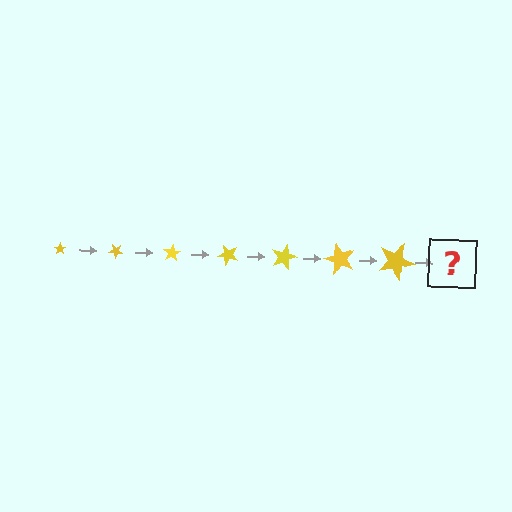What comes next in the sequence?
The next element should be a star, larger than the previous one and rotated 280 degrees from the start.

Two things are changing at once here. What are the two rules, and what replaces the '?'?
The two rules are that the star grows larger each step and it rotates 40 degrees each step. The '?' should be a star, larger than the previous one and rotated 280 degrees from the start.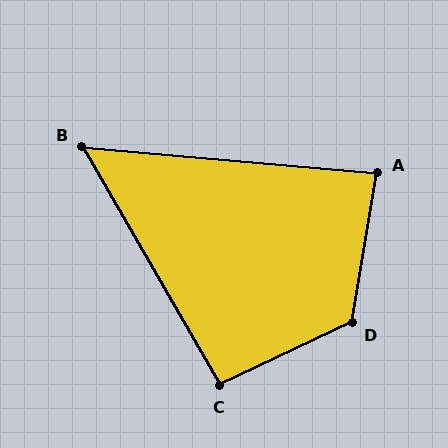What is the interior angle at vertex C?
Approximately 95 degrees (approximately right).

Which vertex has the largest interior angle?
D, at approximately 125 degrees.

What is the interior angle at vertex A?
Approximately 85 degrees (approximately right).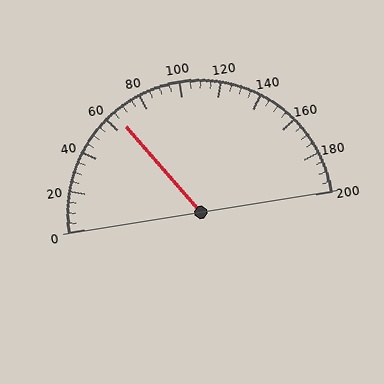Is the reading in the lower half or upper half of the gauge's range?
The reading is in the lower half of the range (0 to 200).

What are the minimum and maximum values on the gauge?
The gauge ranges from 0 to 200.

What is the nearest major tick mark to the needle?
The nearest major tick mark is 60.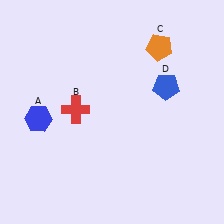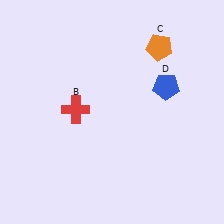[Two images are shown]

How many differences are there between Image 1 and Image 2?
There is 1 difference between the two images.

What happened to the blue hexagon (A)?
The blue hexagon (A) was removed in Image 2. It was in the bottom-left area of Image 1.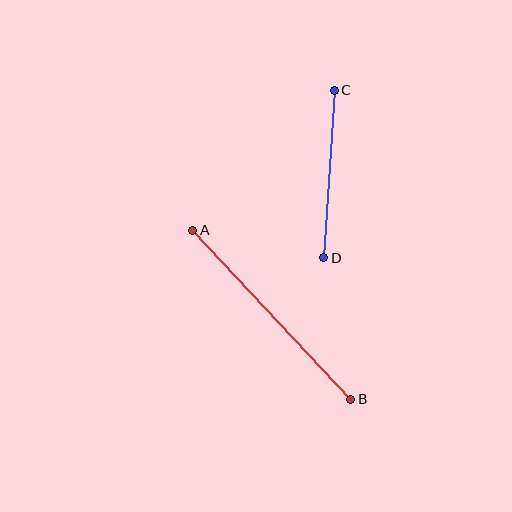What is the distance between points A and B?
The distance is approximately 231 pixels.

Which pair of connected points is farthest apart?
Points A and B are farthest apart.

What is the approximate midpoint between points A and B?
The midpoint is at approximately (272, 315) pixels.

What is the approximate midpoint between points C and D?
The midpoint is at approximately (329, 174) pixels.